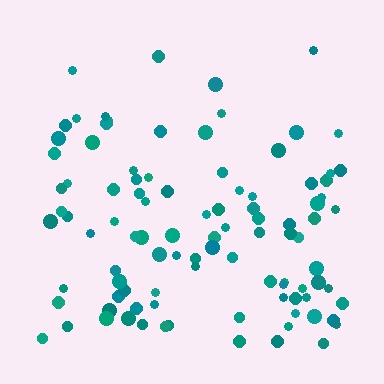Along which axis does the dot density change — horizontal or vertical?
Vertical.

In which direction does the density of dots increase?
From top to bottom, with the bottom side densest.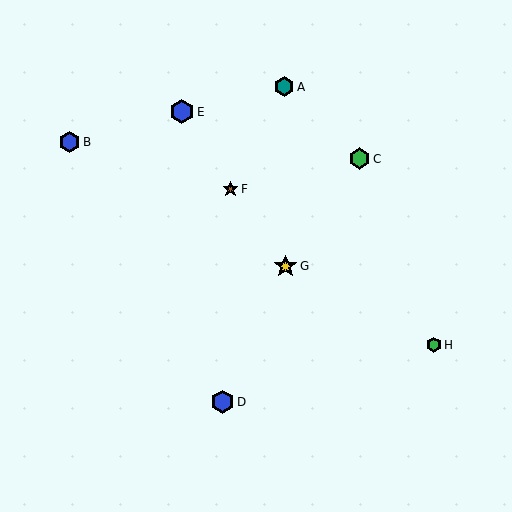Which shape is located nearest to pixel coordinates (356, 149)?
The green hexagon (labeled C) at (359, 159) is nearest to that location.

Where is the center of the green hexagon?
The center of the green hexagon is at (359, 159).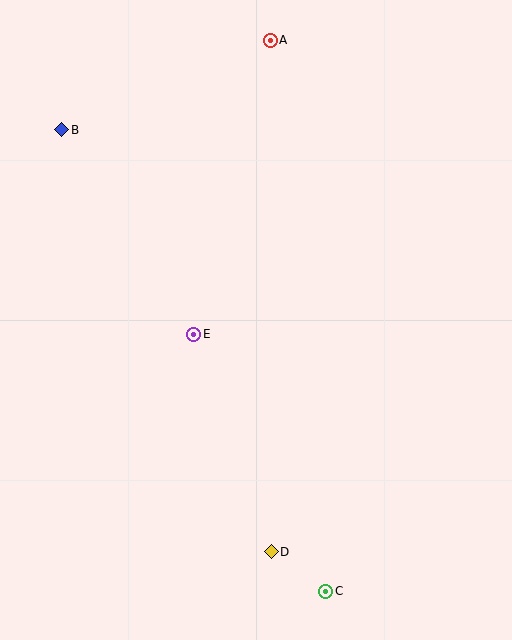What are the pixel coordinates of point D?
Point D is at (271, 552).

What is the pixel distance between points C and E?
The distance between C and E is 289 pixels.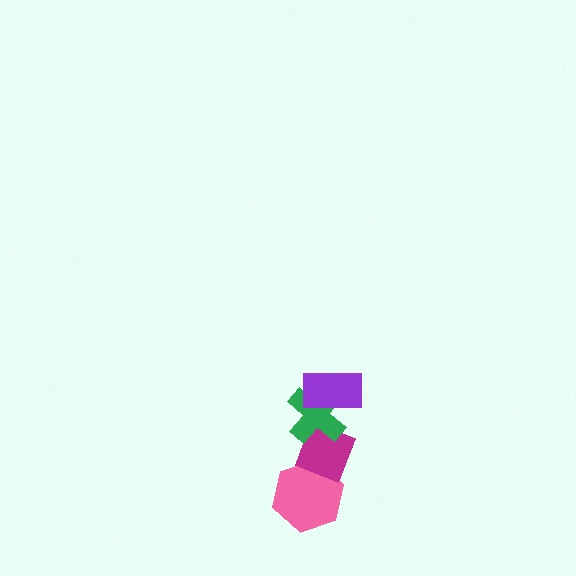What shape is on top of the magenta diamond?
The green cross is on top of the magenta diamond.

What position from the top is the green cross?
The green cross is 2nd from the top.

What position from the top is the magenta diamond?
The magenta diamond is 3rd from the top.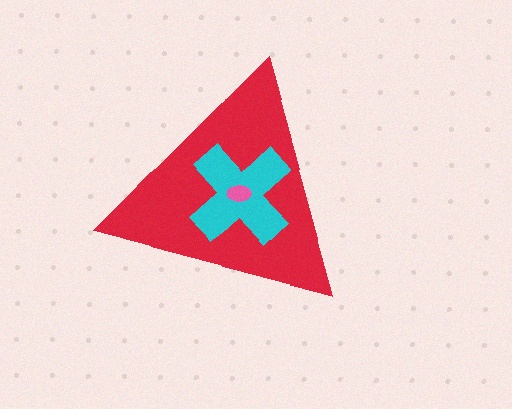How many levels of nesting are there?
3.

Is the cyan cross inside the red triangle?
Yes.